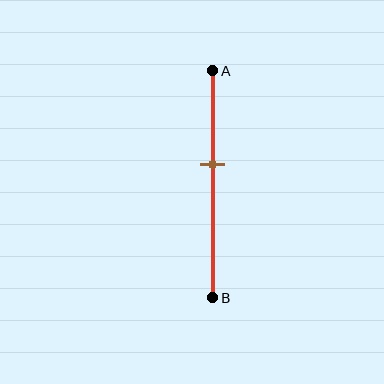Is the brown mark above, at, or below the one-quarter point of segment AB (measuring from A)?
The brown mark is below the one-quarter point of segment AB.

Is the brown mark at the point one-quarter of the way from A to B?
No, the mark is at about 40% from A, not at the 25% one-quarter point.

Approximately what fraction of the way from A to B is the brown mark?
The brown mark is approximately 40% of the way from A to B.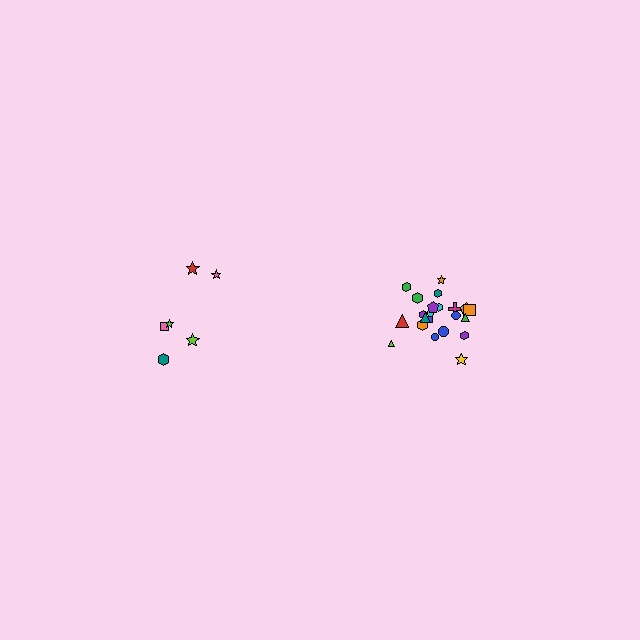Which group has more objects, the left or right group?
The right group.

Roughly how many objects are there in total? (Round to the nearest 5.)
Roughly 30 objects in total.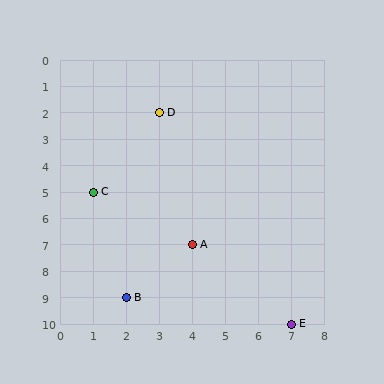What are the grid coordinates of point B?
Point B is at grid coordinates (2, 9).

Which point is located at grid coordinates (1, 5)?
Point C is at (1, 5).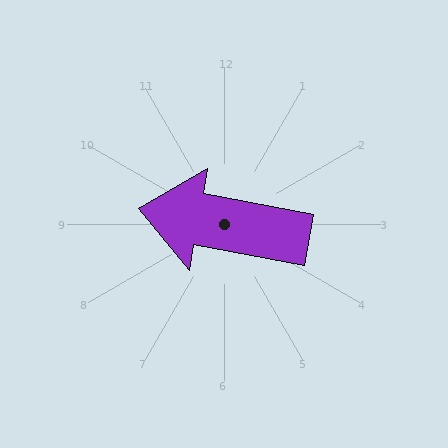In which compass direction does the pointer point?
West.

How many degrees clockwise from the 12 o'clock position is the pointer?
Approximately 280 degrees.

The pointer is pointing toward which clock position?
Roughly 9 o'clock.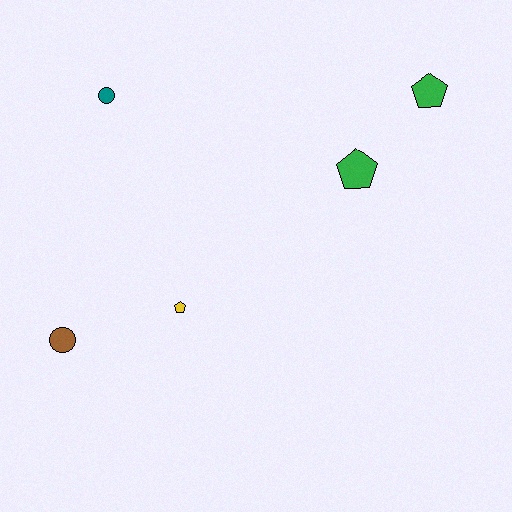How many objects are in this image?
There are 5 objects.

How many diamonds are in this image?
There are no diamonds.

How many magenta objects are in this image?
There are no magenta objects.